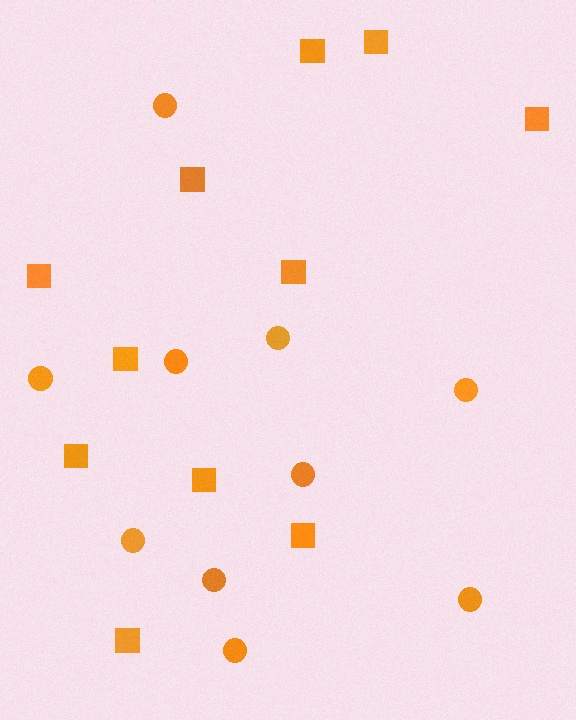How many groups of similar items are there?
There are 2 groups: one group of circles (10) and one group of squares (11).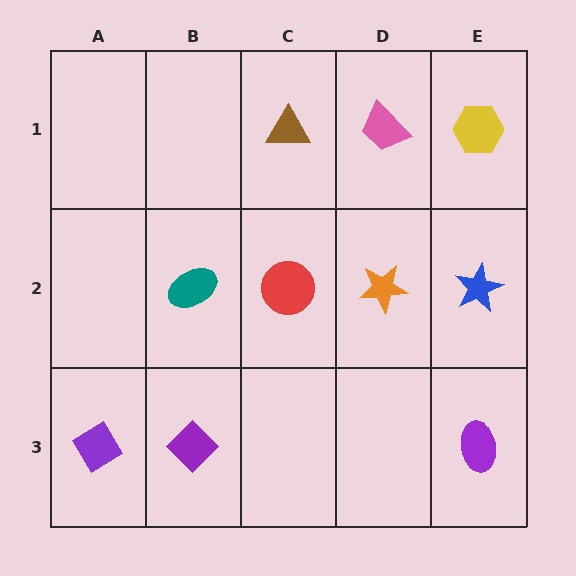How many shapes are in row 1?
3 shapes.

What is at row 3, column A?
A purple diamond.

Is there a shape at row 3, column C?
No, that cell is empty.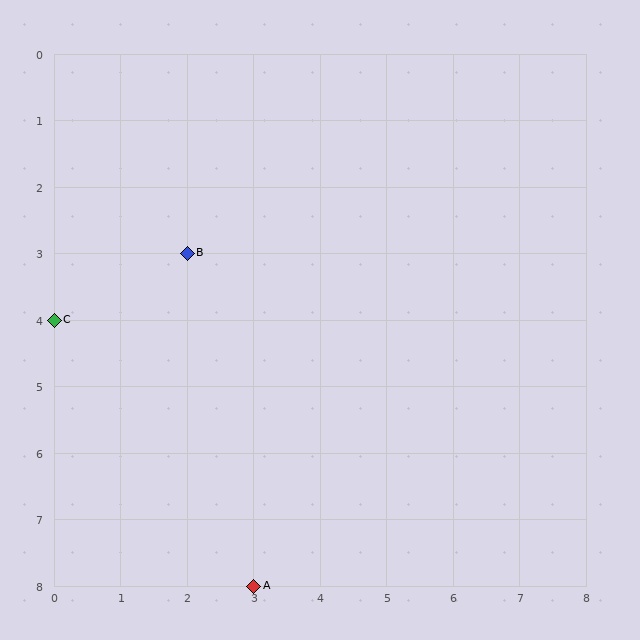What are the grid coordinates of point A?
Point A is at grid coordinates (3, 8).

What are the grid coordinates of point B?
Point B is at grid coordinates (2, 3).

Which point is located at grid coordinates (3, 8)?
Point A is at (3, 8).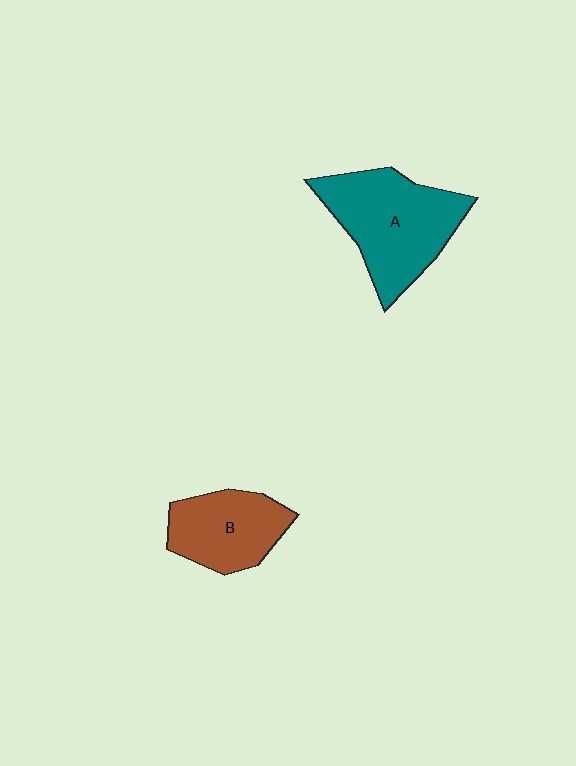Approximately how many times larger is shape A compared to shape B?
Approximately 1.5 times.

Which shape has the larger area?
Shape A (teal).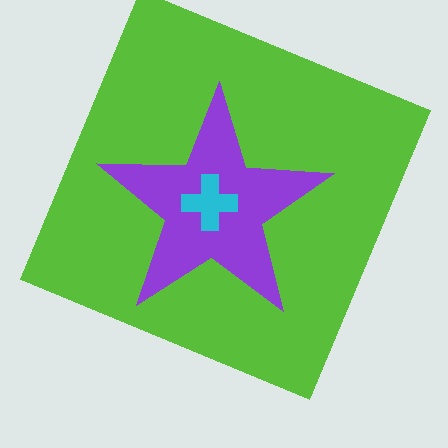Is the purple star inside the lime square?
Yes.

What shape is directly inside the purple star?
The cyan cross.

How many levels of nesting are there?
3.